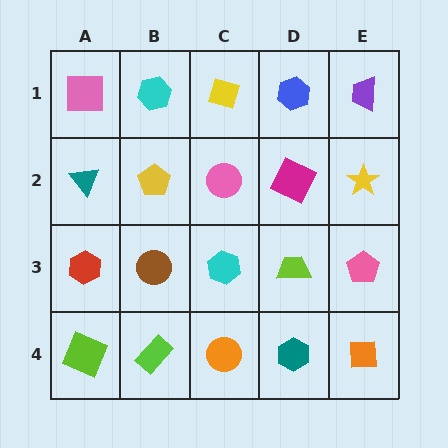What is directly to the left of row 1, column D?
A yellow diamond.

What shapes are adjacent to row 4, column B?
A brown circle (row 3, column B), a lime square (row 4, column A), an orange circle (row 4, column C).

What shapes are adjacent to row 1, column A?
A teal triangle (row 2, column A), a cyan hexagon (row 1, column B).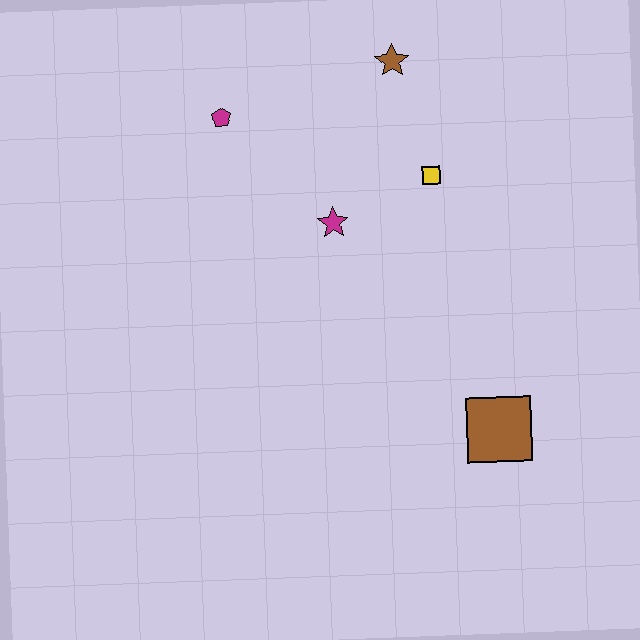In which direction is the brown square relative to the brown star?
The brown square is below the brown star.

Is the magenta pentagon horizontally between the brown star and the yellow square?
No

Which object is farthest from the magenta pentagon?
The brown square is farthest from the magenta pentagon.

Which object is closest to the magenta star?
The yellow square is closest to the magenta star.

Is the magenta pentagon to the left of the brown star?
Yes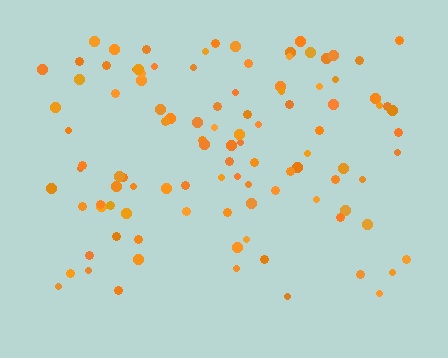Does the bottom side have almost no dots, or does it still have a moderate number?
Still a moderate number, just noticeably fewer than the top.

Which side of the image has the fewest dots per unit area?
The bottom.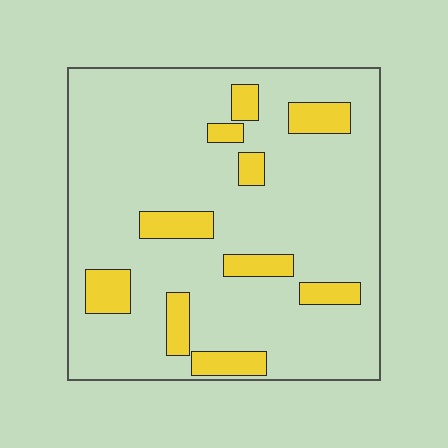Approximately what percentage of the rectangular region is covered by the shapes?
Approximately 15%.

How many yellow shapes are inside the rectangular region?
10.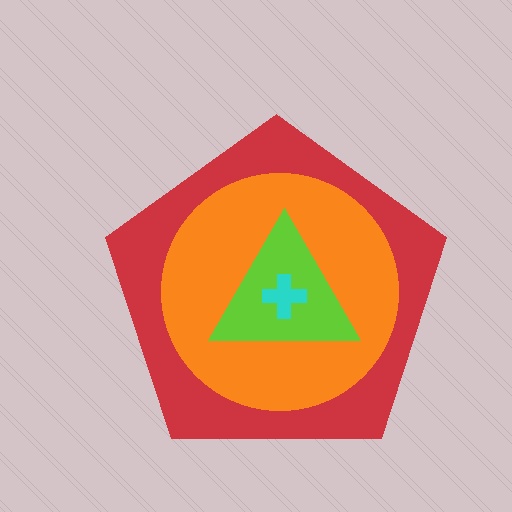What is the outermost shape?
The red pentagon.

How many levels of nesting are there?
4.